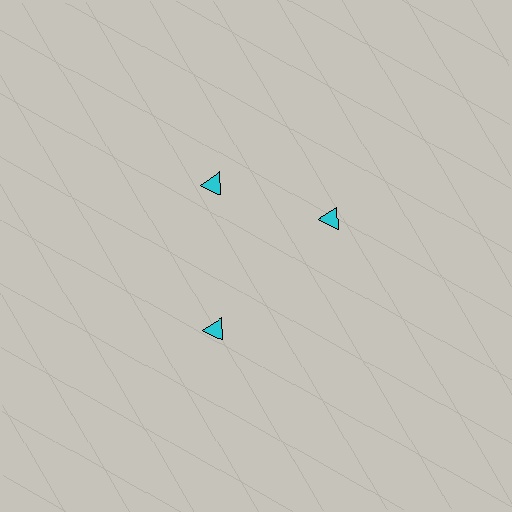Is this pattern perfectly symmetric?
No. The 3 cyan triangles are arranged in a ring, but one element near the 3 o'clock position is rotated out of alignment along the ring, breaking the 3-fold rotational symmetry.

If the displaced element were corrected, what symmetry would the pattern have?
It would have 3-fold rotational symmetry — the pattern would map onto itself every 120 degrees.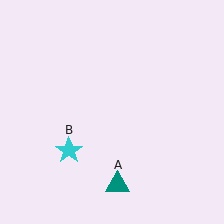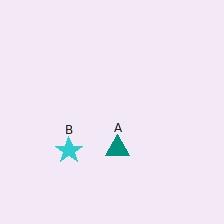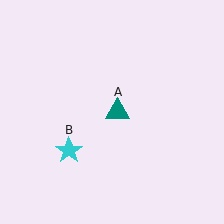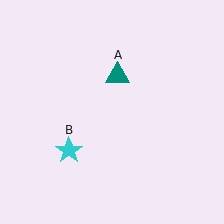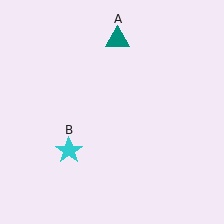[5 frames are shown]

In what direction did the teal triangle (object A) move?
The teal triangle (object A) moved up.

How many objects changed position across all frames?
1 object changed position: teal triangle (object A).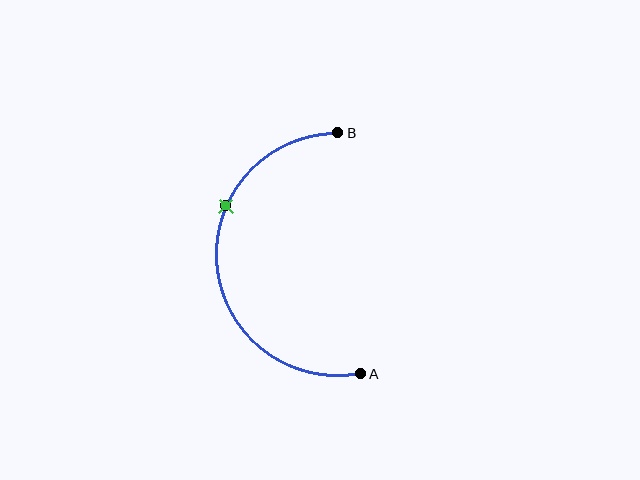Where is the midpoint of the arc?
The arc midpoint is the point on the curve farthest from the straight line joining A and B. It sits to the left of that line.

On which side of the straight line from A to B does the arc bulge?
The arc bulges to the left of the straight line connecting A and B.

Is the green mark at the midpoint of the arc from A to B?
No. The green mark lies on the arc but is closer to endpoint B. The arc midpoint would be at the point on the curve equidistant along the arc from both A and B.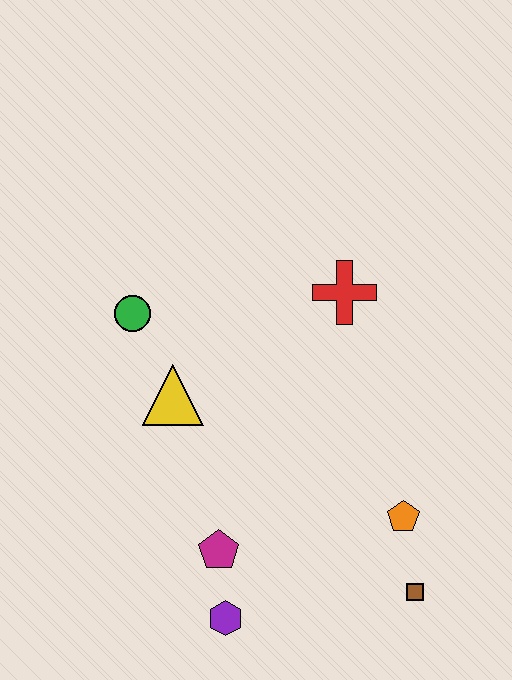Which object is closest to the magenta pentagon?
The purple hexagon is closest to the magenta pentagon.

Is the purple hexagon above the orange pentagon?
No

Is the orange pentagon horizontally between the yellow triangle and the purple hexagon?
No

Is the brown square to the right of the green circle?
Yes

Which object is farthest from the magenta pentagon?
The red cross is farthest from the magenta pentagon.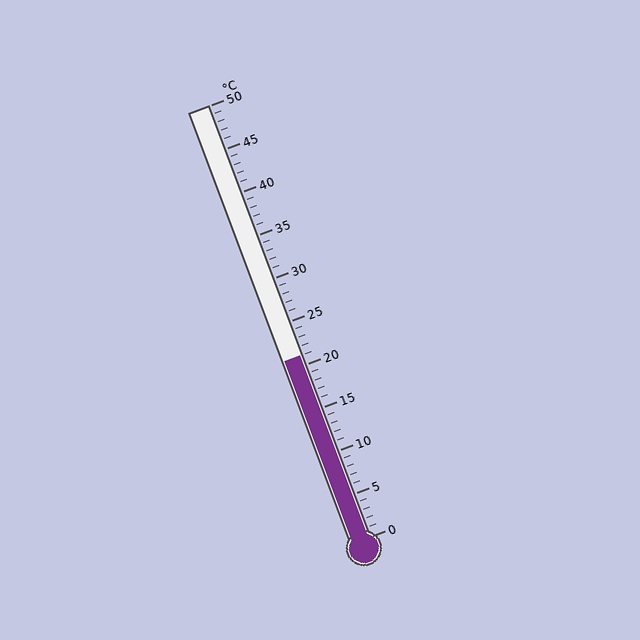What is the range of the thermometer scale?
The thermometer scale ranges from 0°C to 50°C.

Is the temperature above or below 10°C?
The temperature is above 10°C.